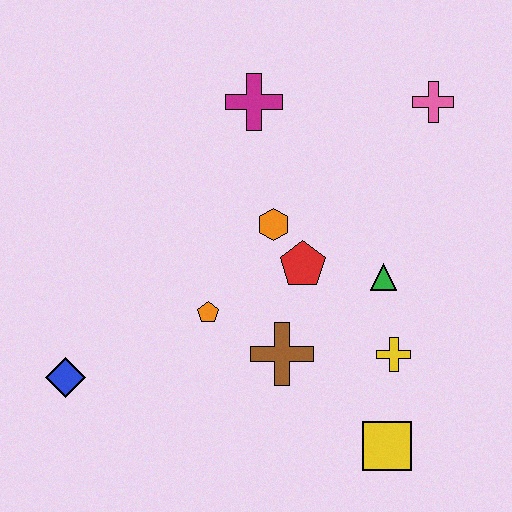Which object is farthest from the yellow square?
The magenta cross is farthest from the yellow square.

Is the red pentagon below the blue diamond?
No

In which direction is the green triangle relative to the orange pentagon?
The green triangle is to the right of the orange pentagon.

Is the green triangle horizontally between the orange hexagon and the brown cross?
No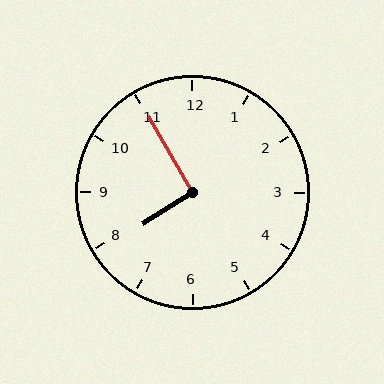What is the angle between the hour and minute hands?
Approximately 92 degrees.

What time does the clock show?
7:55.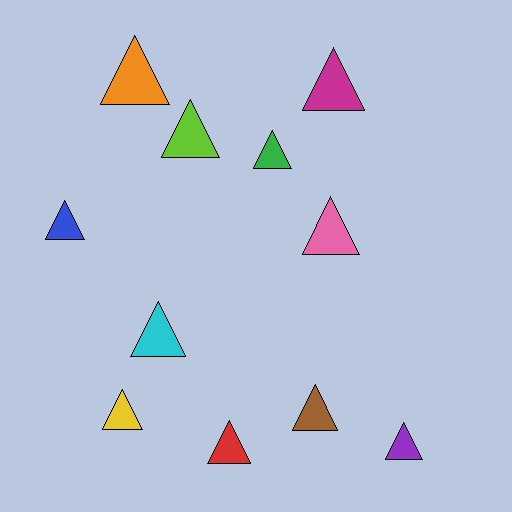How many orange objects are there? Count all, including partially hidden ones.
There is 1 orange object.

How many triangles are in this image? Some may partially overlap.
There are 11 triangles.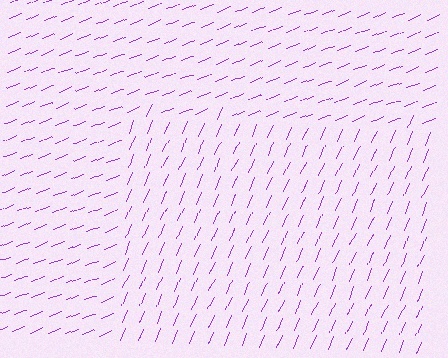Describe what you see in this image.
The image is filled with small purple line segments. A rectangle region in the image has lines oriented differently from the surrounding lines, creating a visible texture boundary.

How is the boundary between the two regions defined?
The boundary is defined purely by a change in line orientation (approximately 45 degrees difference). All lines are the same color and thickness.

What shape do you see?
I see a rectangle.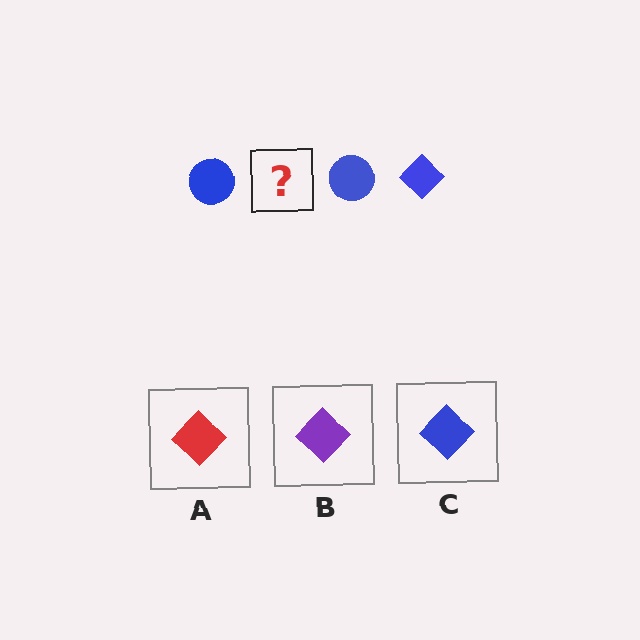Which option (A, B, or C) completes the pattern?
C.